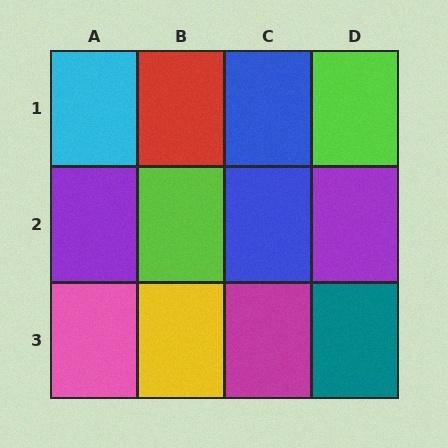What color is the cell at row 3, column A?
Pink.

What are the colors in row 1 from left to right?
Cyan, red, blue, lime.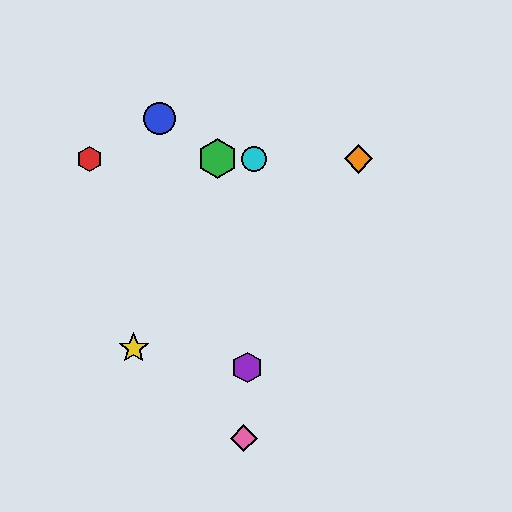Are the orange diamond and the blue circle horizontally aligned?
No, the orange diamond is at y≈159 and the blue circle is at y≈118.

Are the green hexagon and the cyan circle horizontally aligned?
Yes, both are at y≈159.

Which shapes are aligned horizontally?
The red hexagon, the green hexagon, the orange diamond, the cyan circle are aligned horizontally.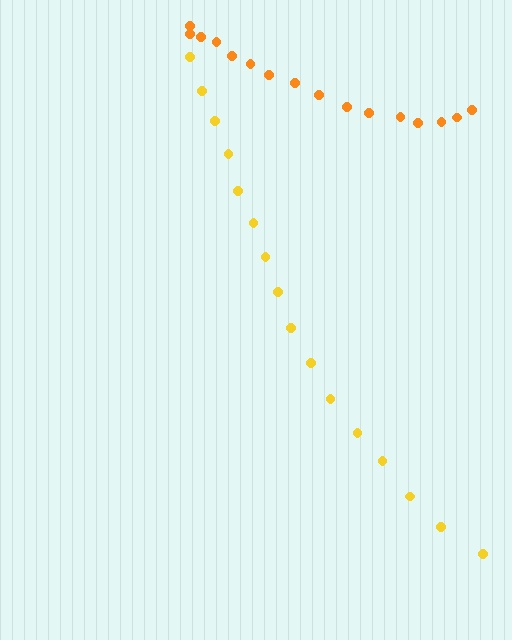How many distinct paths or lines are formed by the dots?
There are 2 distinct paths.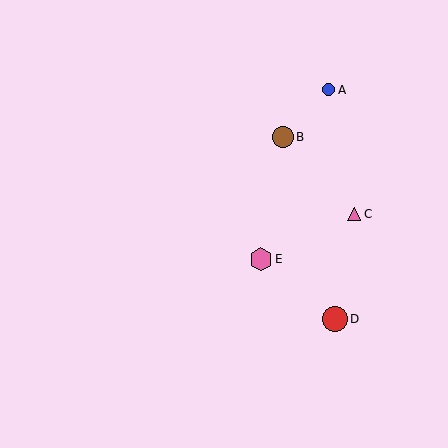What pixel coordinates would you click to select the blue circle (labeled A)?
Click at (329, 90) to select the blue circle A.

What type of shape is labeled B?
Shape B is a brown circle.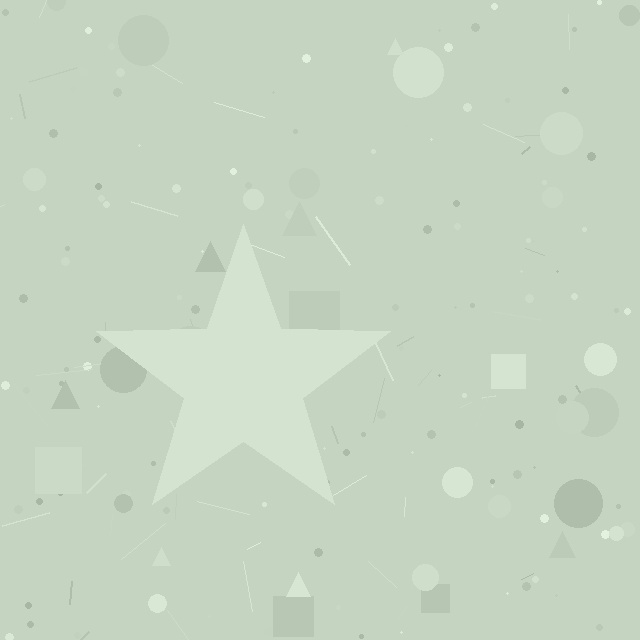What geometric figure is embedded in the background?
A star is embedded in the background.